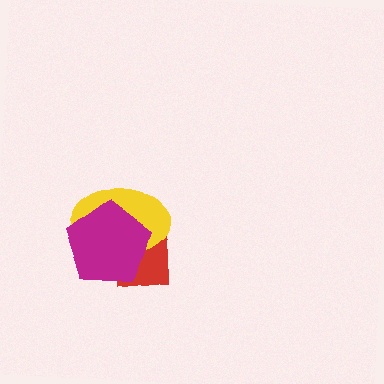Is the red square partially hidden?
Yes, it is partially covered by another shape.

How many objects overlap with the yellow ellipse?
2 objects overlap with the yellow ellipse.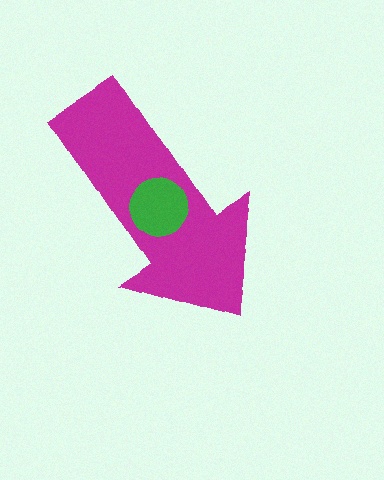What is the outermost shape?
The magenta arrow.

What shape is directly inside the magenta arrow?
The green circle.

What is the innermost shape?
The green circle.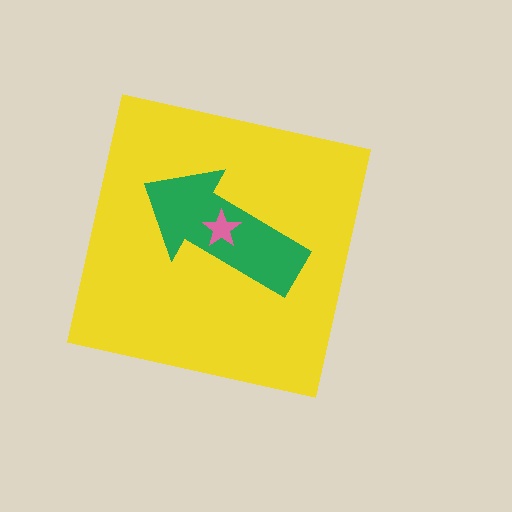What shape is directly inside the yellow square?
The green arrow.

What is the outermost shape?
The yellow square.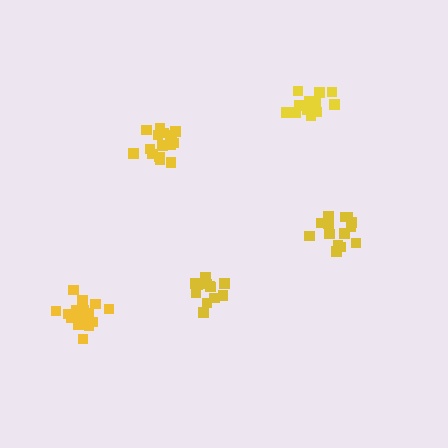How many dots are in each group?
Group 1: 12 dots, Group 2: 17 dots, Group 3: 15 dots, Group 4: 17 dots, Group 5: 15 dots (76 total).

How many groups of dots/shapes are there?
There are 5 groups.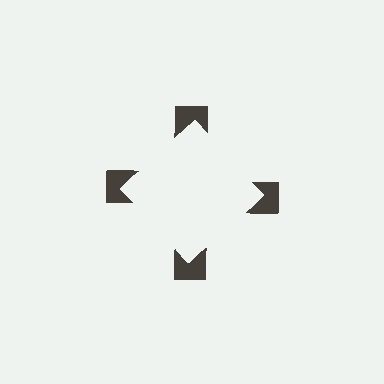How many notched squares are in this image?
There are 4 — one at each vertex of the illusory square.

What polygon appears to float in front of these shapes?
An illusory square — its edges are inferred from the aligned wedge cuts in the notched squares, not physically drawn.